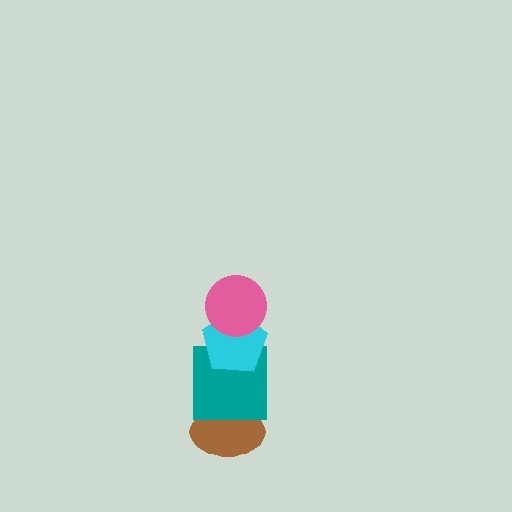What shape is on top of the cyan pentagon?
The pink circle is on top of the cyan pentagon.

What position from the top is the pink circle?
The pink circle is 1st from the top.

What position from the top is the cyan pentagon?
The cyan pentagon is 2nd from the top.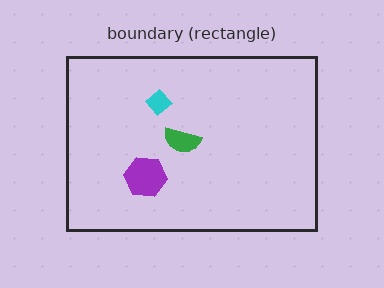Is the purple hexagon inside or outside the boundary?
Inside.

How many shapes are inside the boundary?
3 inside, 0 outside.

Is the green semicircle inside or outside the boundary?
Inside.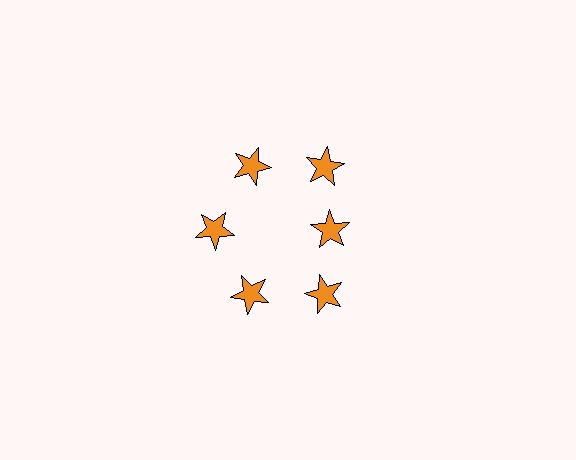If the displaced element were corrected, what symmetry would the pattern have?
It would have 6-fold rotational symmetry — the pattern would map onto itself every 60 degrees.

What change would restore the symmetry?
The symmetry would be restored by moving it outward, back onto the ring so that all 6 stars sit at equal angles and equal distance from the center.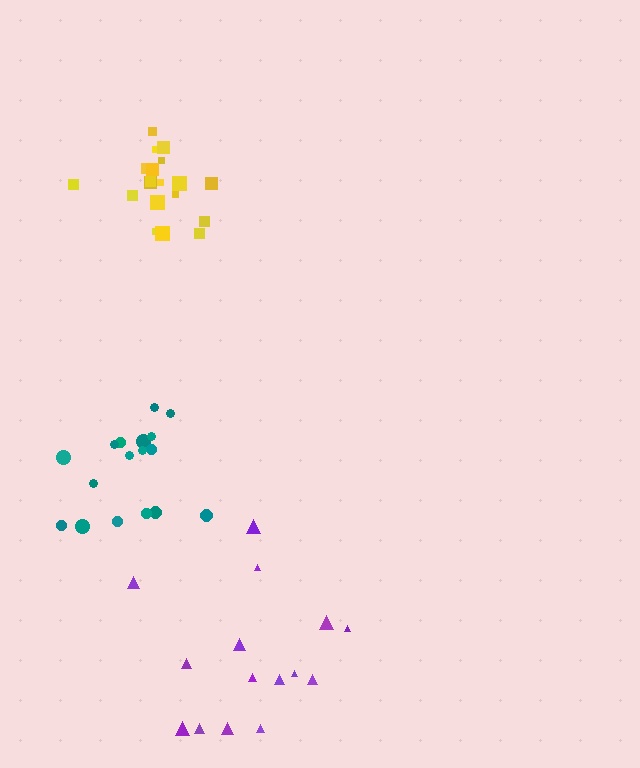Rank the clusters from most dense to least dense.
yellow, teal, purple.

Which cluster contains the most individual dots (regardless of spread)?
Yellow (19).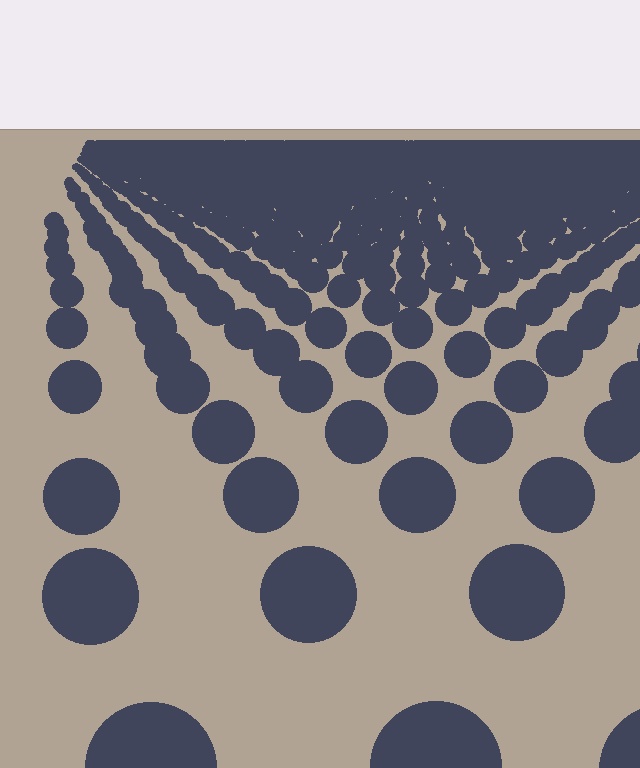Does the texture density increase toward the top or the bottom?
Density increases toward the top.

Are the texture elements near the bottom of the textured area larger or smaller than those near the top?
Larger. Near the bottom, elements are closer to the viewer and appear at a bigger on-screen size.